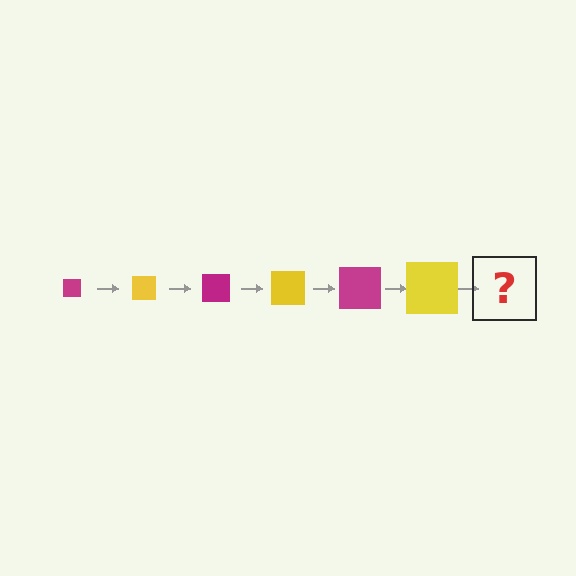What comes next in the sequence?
The next element should be a magenta square, larger than the previous one.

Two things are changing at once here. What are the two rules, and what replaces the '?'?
The two rules are that the square grows larger each step and the color cycles through magenta and yellow. The '?' should be a magenta square, larger than the previous one.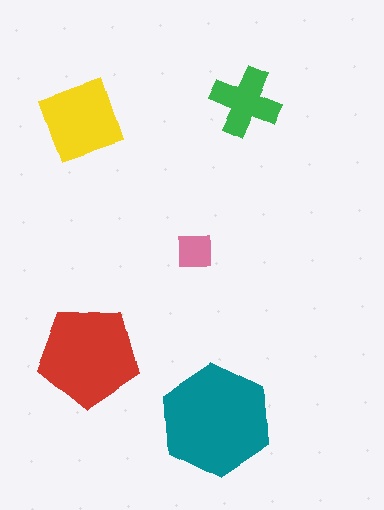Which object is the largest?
The teal hexagon.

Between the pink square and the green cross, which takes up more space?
The green cross.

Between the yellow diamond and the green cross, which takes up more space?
The yellow diamond.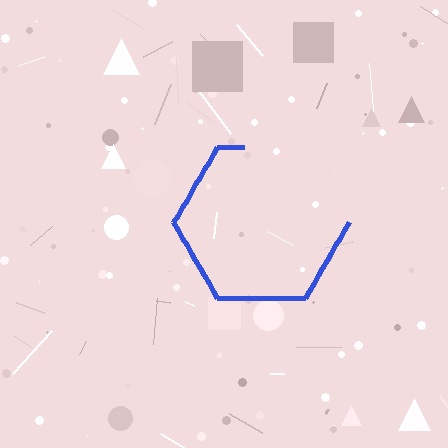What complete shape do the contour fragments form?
The contour fragments form a hexagon.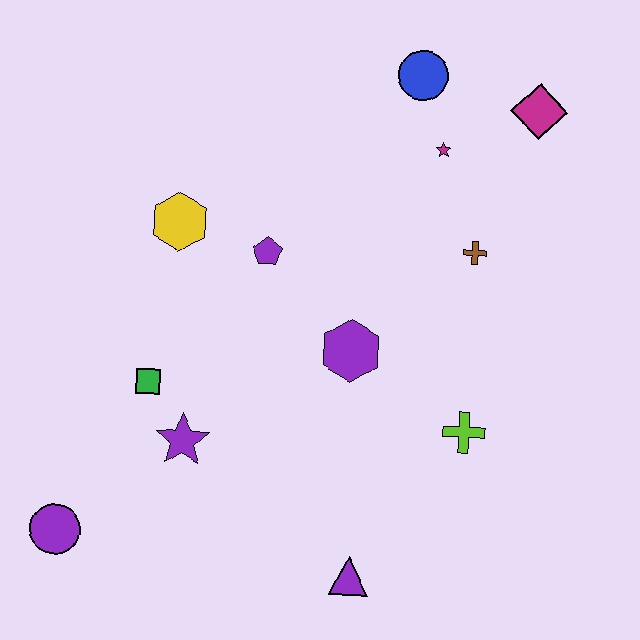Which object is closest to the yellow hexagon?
The purple pentagon is closest to the yellow hexagon.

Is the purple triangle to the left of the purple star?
No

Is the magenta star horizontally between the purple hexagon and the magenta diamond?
Yes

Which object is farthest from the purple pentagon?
The purple circle is farthest from the purple pentagon.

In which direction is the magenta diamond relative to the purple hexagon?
The magenta diamond is above the purple hexagon.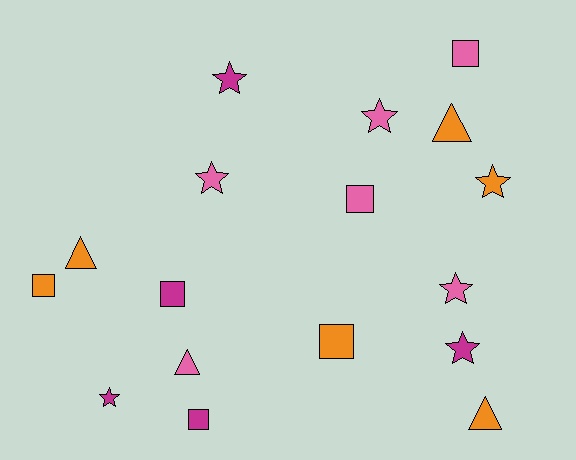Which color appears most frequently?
Pink, with 6 objects.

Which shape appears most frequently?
Star, with 7 objects.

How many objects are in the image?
There are 17 objects.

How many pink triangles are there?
There is 1 pink triangle.